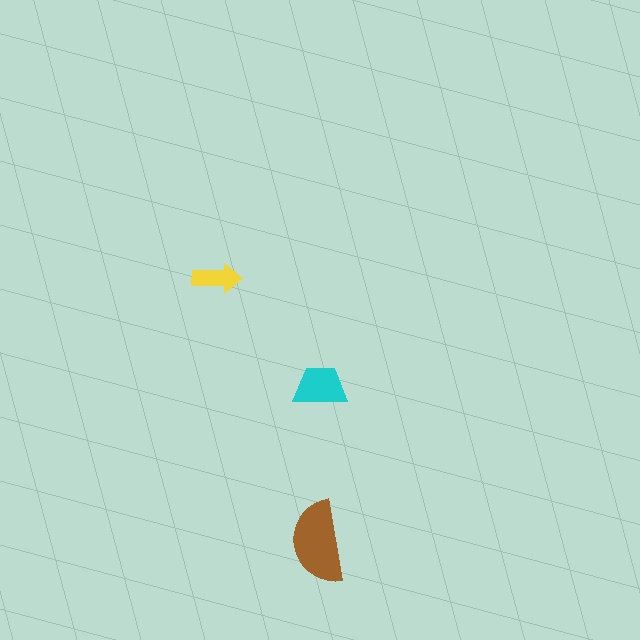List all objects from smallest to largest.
The yellow arrow, the cyan trapezoid, the brown semicircle.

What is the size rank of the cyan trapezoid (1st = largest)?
2nd.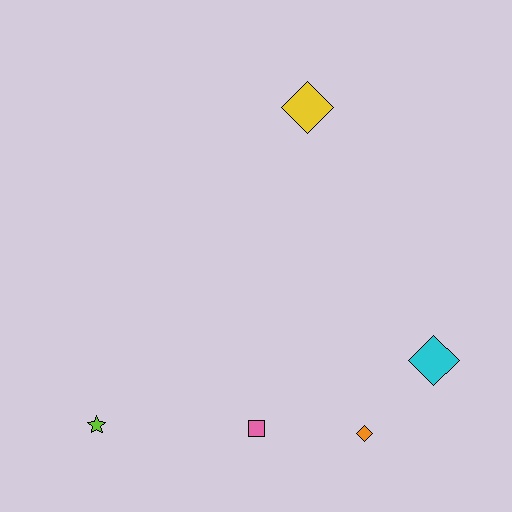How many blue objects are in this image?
There are no blue objects.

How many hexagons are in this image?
There are no hexagons.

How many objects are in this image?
There are 5 objects.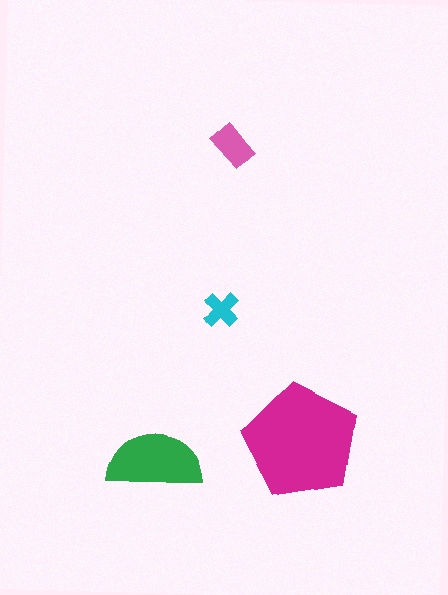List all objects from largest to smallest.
The magenta pentagon, the green semicircle, the pink rectangle, the cyan cross.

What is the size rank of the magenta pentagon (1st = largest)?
1st.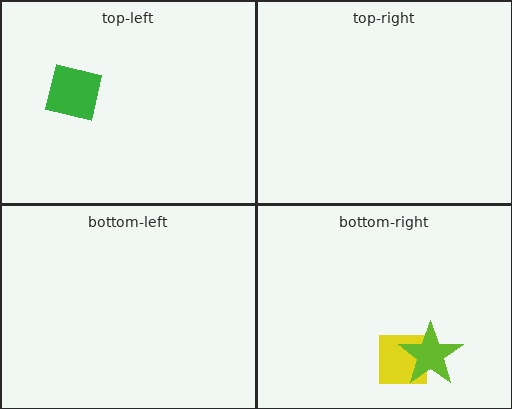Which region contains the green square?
The top-left region.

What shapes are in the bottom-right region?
The yellow square, the lime star.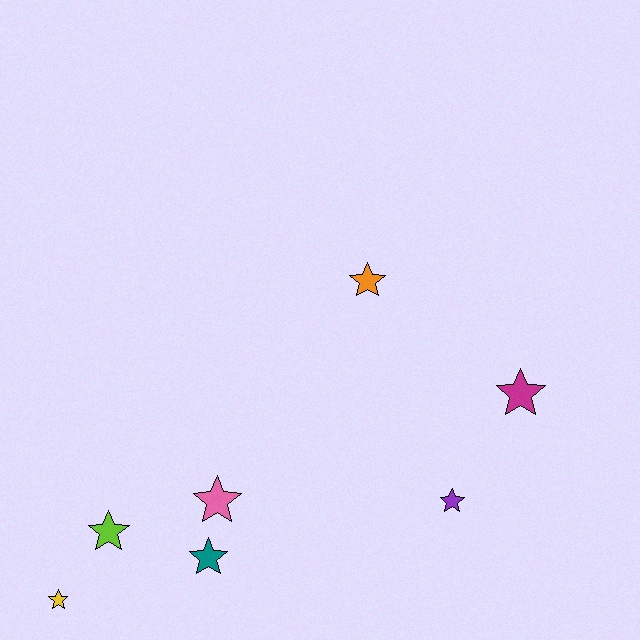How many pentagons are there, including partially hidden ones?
There are no pentagons.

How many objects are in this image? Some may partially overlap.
There are 7 objects.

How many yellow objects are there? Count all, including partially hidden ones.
There is 1 yellow object.